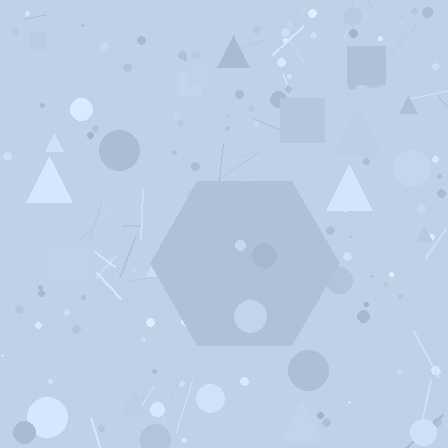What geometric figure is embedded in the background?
A hexagon is embedded in the background.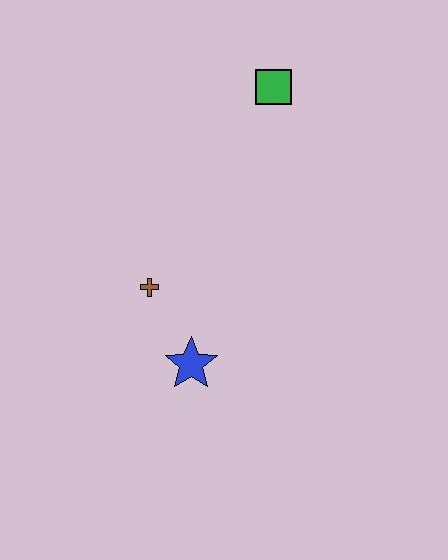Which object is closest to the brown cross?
The blue star is closest to the brown cross.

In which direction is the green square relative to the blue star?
The green square is above the blue star.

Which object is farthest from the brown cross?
The green square is farthest from the brown cross.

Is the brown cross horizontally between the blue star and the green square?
No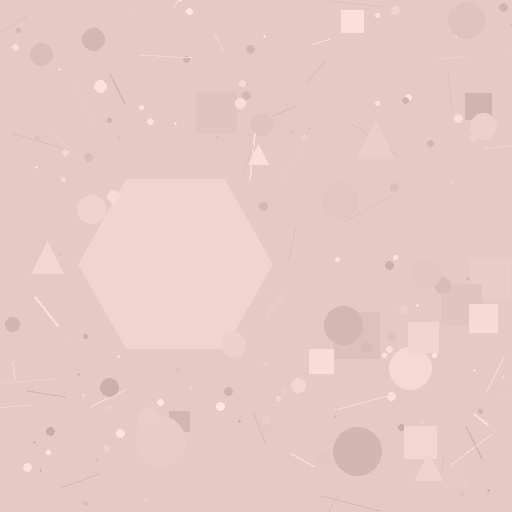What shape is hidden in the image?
A hexagon is hidden in the image.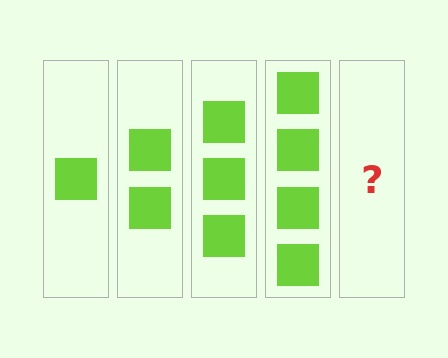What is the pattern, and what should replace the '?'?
The pattern is that each step adds one more square. The '?' should be 5 squares.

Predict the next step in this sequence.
The next step is 5 squares.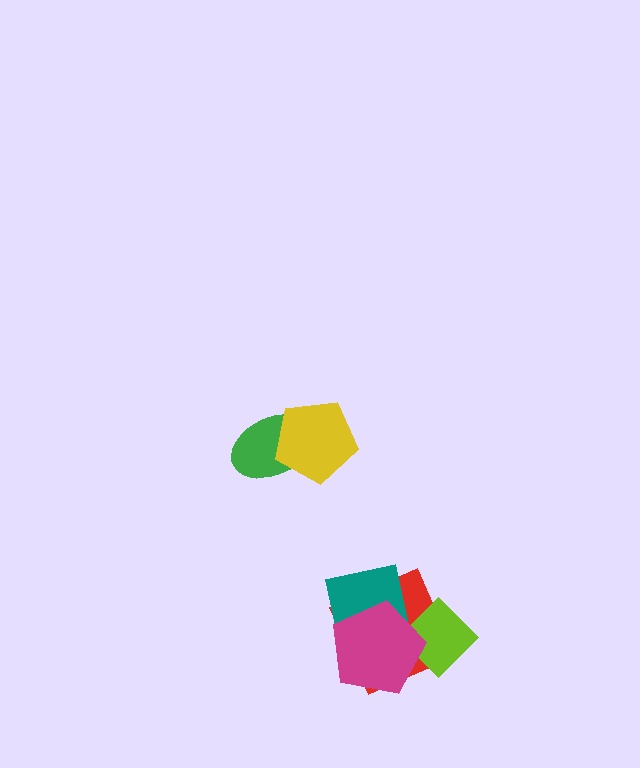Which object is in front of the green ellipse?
The yellow pentagon is in front of the green ellipse.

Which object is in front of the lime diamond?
The magenta pentagon is in front of the lime diamond.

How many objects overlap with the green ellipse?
1 object overlaps with the green ellipse.